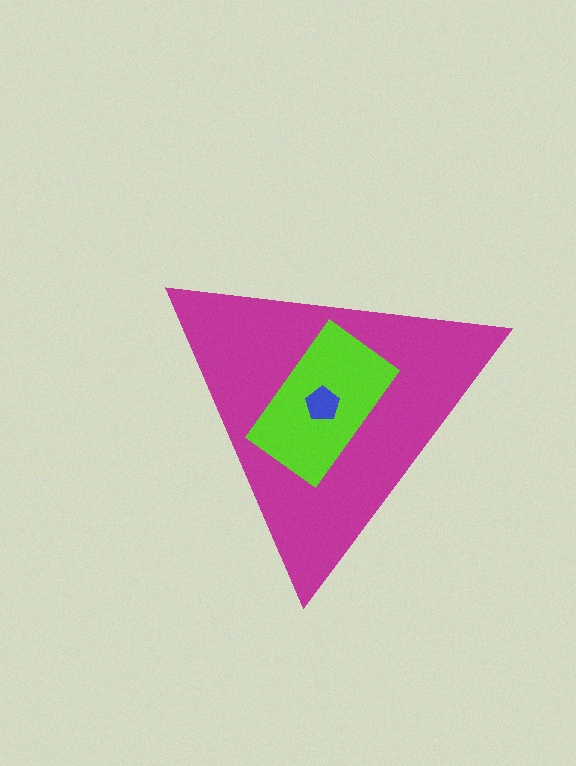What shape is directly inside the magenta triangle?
The lime rectangle.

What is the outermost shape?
The magenta triangle.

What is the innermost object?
The blue pentagon.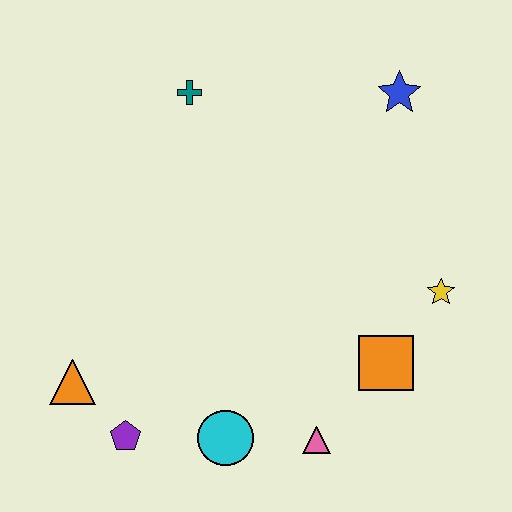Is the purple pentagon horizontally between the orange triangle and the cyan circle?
Yes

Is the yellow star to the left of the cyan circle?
No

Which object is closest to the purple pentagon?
The orange triangle is closest to the purple pentagon.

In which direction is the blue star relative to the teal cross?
The blue star is to the right of the teal cross.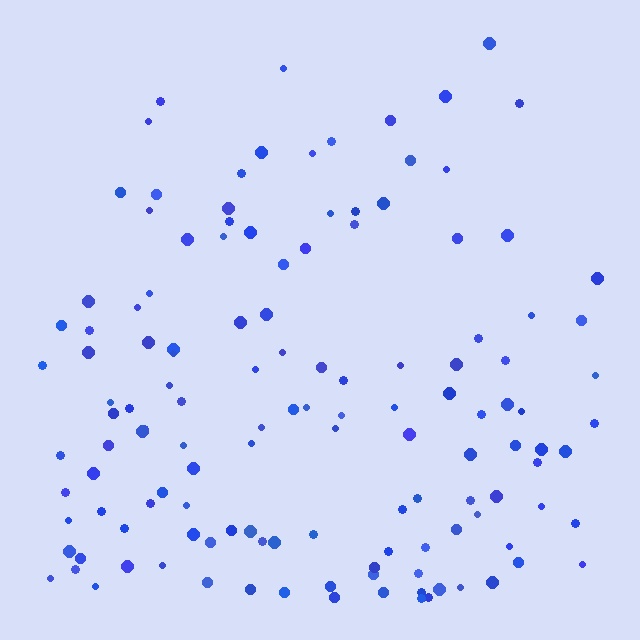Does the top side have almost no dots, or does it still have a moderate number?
Still a moderate number, just noticeably fewer than the bottom.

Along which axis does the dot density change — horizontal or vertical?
Vertical.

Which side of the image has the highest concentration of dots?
The bottom.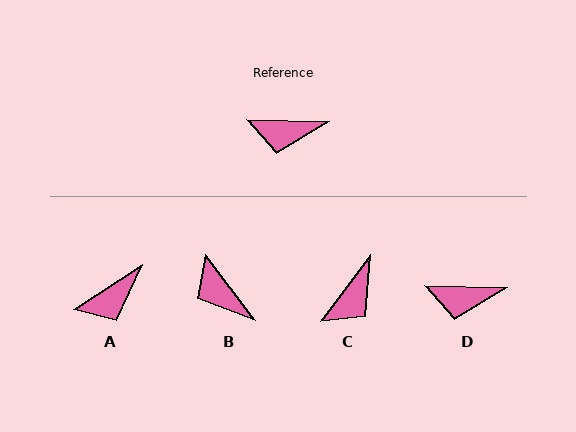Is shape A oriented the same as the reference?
No, it is off by about 34 degrees.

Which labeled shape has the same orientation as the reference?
D.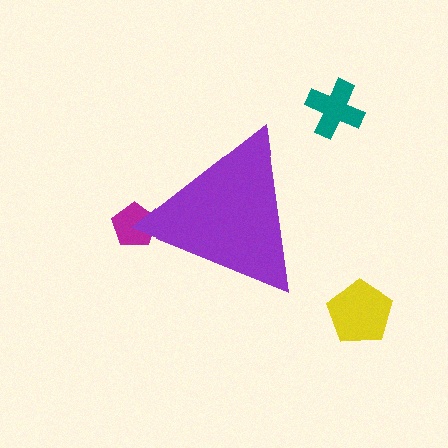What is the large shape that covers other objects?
A purple triangle.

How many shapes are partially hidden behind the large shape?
1 shape is partially hidden.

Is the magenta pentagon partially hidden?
Yes, the magenta pentagon is partially hidden behind the purple triangle.